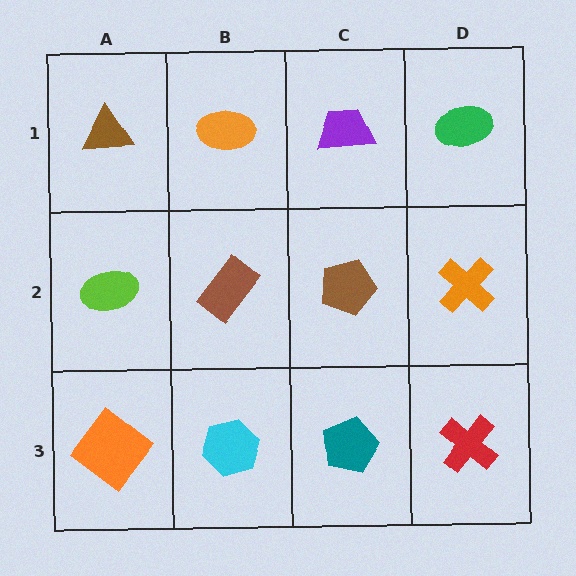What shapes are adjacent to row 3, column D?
An orange cross (row 2, column D), a teal pentagon (row 3, column C).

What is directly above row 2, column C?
A purple trapezoid.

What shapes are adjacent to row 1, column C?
A brown pentagon (row 2, column C), an orange ellipse (row 1, column B), a green ellipse (row 1, column D).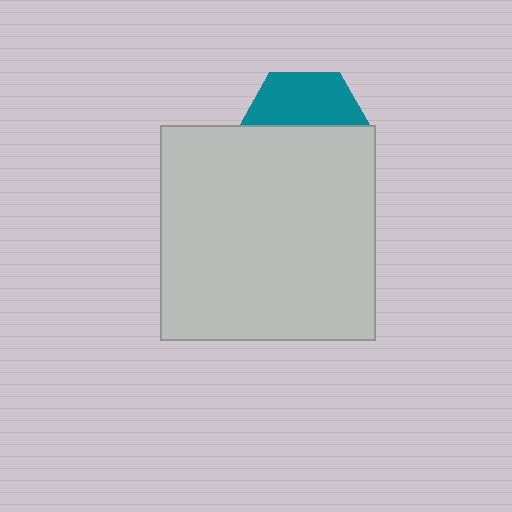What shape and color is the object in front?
The object in front is a light gray square.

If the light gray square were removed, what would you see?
You would see the complete teal hexagon.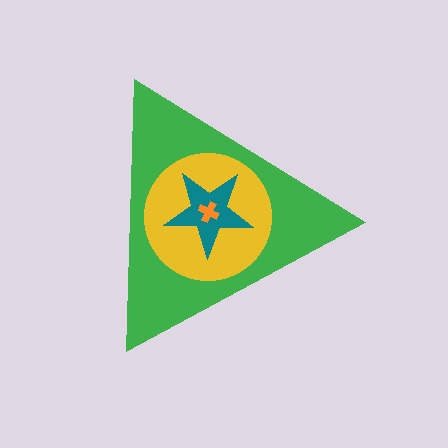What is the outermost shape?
The green triangle.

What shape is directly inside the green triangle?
The yellow circle.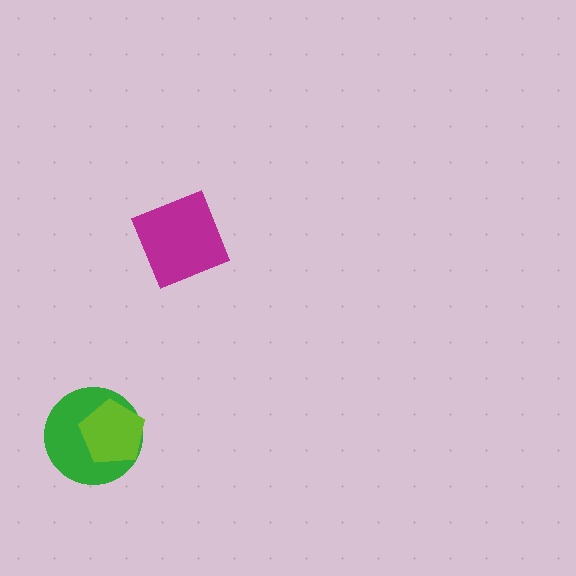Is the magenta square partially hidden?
No, no other shape covers it.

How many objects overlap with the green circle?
1 object overlaps with the green circle.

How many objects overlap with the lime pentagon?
1 object overlaps with the lime pentagon.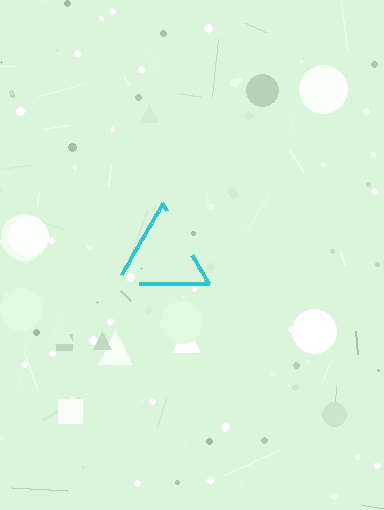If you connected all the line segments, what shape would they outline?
They would outline a triangle.